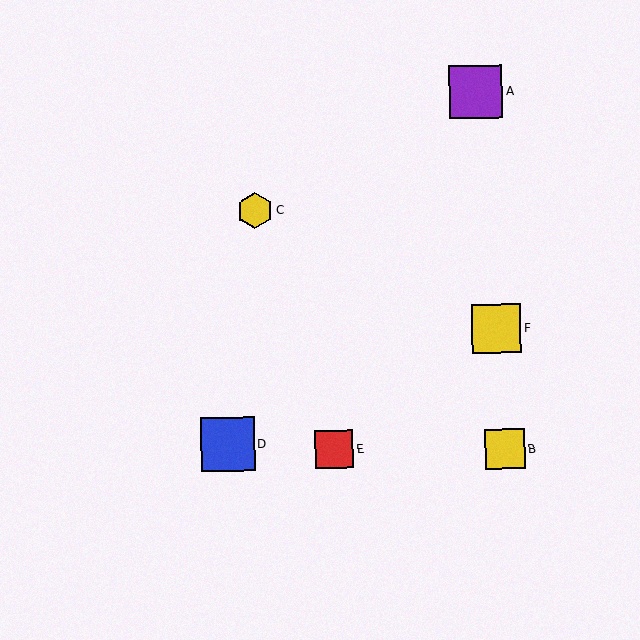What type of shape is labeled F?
Shape F is a yellow square.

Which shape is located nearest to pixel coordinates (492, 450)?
The yellow square (labeled B) at (505, 449) is nearest to that location.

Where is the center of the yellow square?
The center of the yellow square is at (497, 329).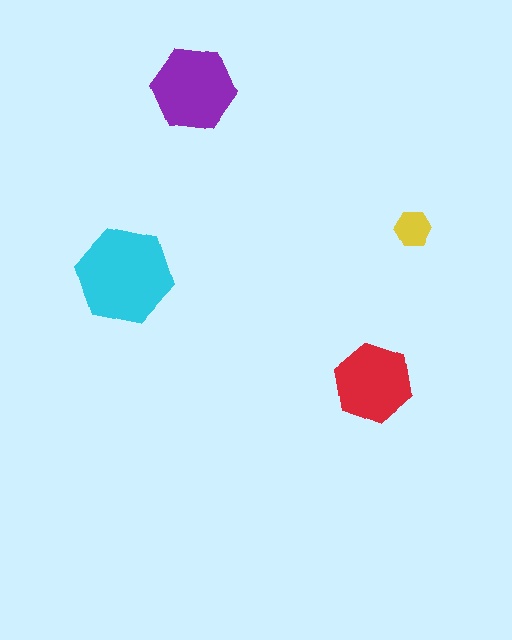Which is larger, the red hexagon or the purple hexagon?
The purple one.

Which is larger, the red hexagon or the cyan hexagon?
The cyan one.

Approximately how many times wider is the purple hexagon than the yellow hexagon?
About 2.5 times wider.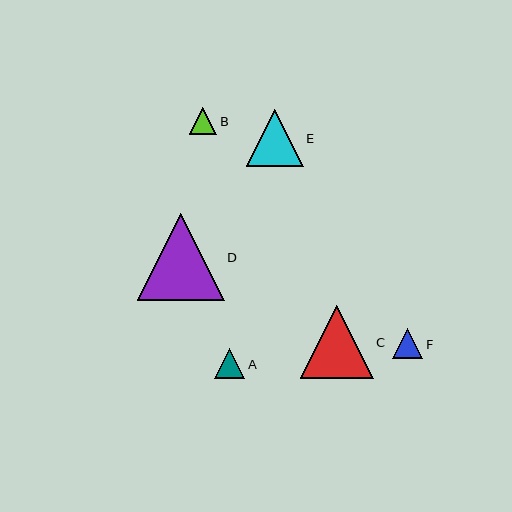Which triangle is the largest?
Triangle D is the largest with a size of approximately 87 pixels.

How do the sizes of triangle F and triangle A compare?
Triangle F and triangle A are approximately the same size.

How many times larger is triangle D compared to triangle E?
Triangle D is approximately 1.5 times the size of triangle E.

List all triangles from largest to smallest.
From largest to smallest: D, C, E, F, A, B.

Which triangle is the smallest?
Triangle B is the smallest with a size of approximately 28 pixels.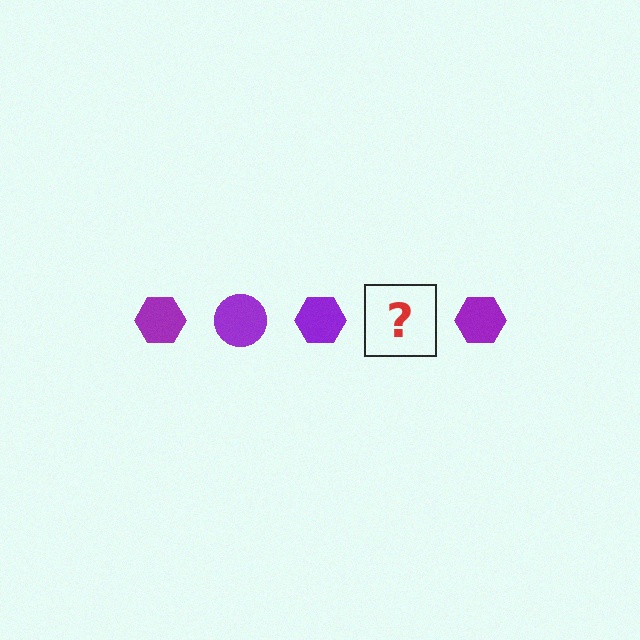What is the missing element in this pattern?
The missing element is a purple circle.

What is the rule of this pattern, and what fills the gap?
The rule is that the pattern cycles through hexagon, circle shapes in purple. The gap should be filled with a purple circle.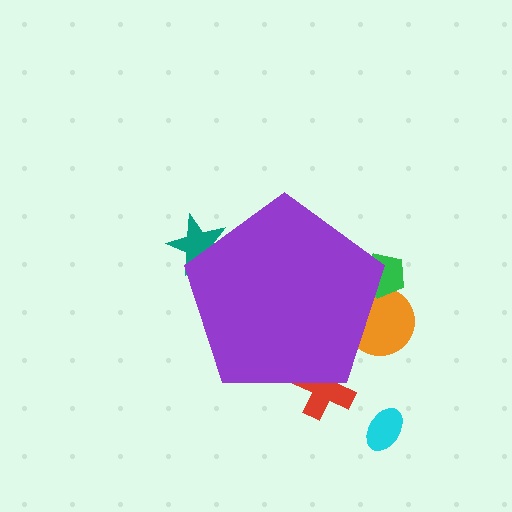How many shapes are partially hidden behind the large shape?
4 shapes are partially hidden.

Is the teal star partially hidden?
Yes, the teal star is partially hidden behind the purple pentagon.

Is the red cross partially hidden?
Yes, the red cross is partially hidden behind the purple pentagon.